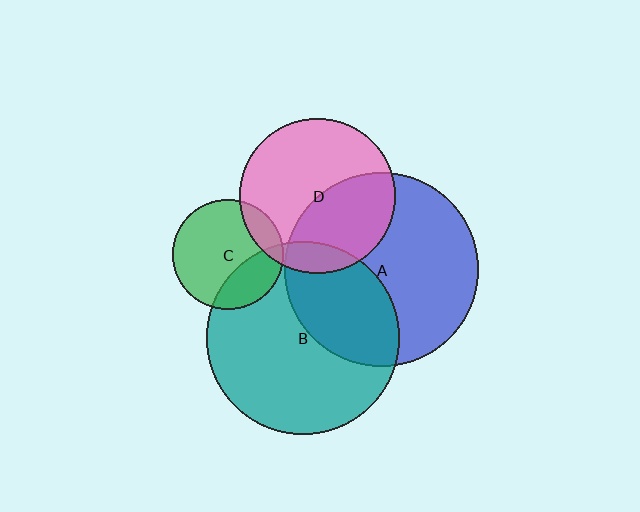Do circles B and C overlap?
Yes.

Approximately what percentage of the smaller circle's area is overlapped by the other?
Approximately 25%.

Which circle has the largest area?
Circle A (blue).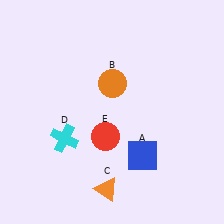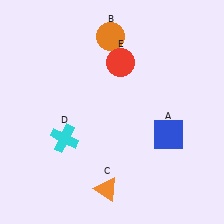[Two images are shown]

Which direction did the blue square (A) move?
The blue square (A) moved right.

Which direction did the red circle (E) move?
The red circle (E) moved up.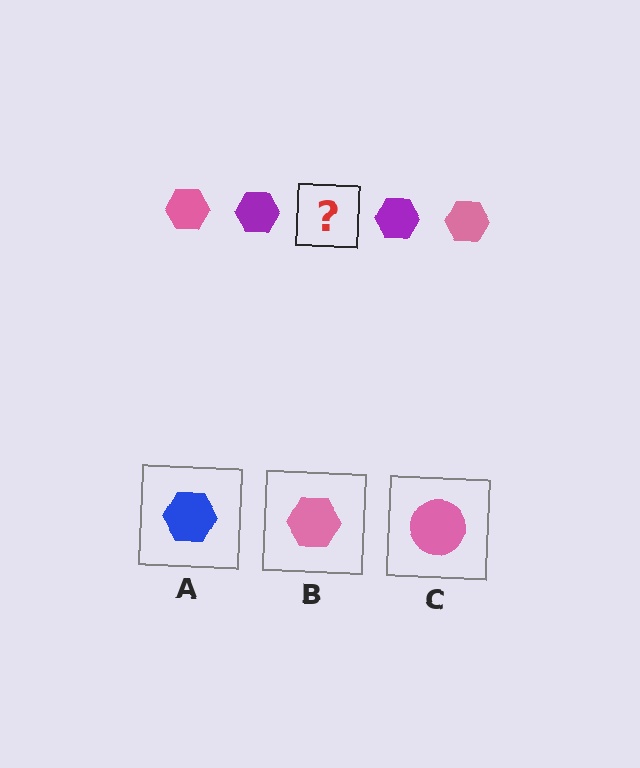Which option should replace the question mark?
Option B.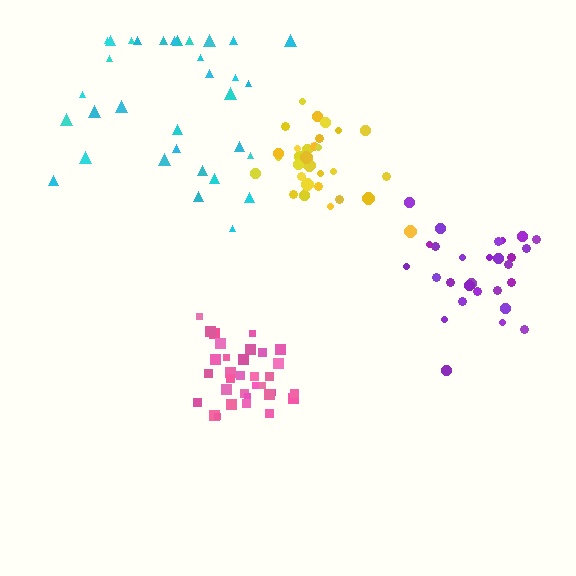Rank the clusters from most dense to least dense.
pink, yellow, purple, cyan.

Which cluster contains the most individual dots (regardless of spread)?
Pink (33).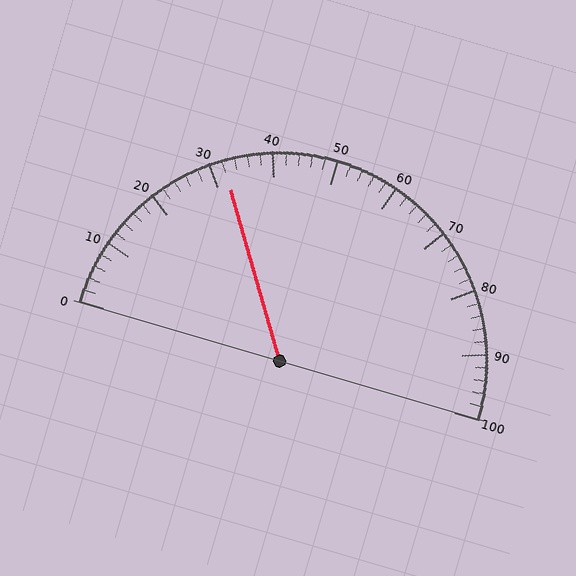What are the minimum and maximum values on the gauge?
The gauge ranges from 0 to 100.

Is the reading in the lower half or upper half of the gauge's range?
The reading is in the lower half of the range (0 to 100).